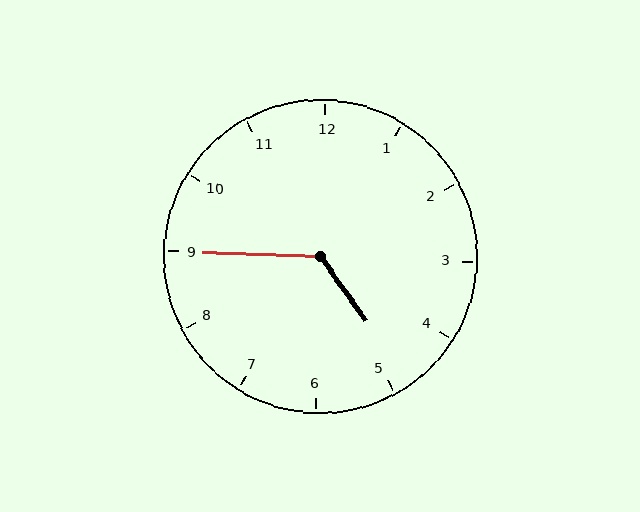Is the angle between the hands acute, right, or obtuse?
It is obtuse.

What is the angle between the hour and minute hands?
Approximately 128 degrees.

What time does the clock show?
4:45.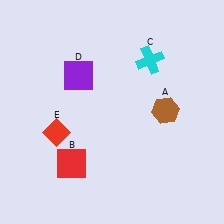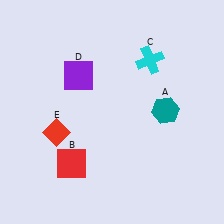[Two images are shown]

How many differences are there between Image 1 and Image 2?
There is 1 difference between the two images.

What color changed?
The hexagon (A) changed from brown in Image 1 to teal in Image 2.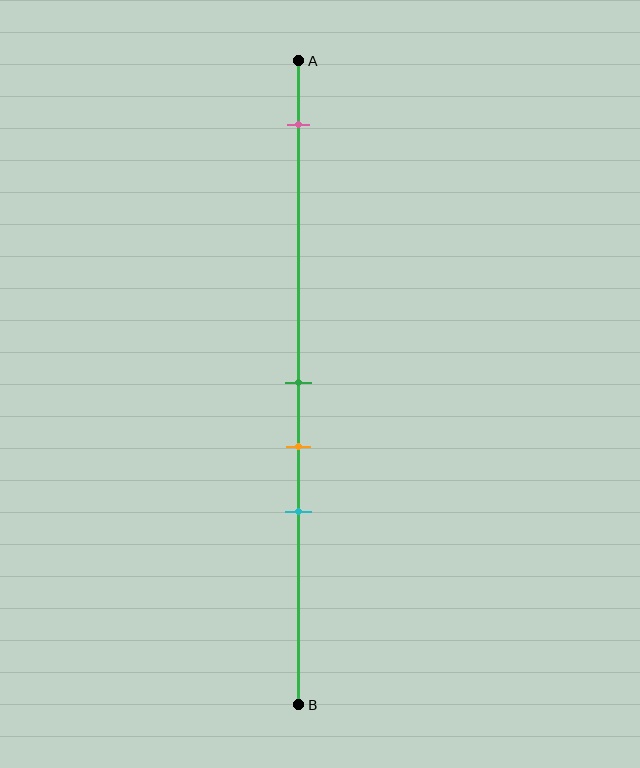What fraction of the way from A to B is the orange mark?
The orange mark is approximately 60% (0.6) of the way from A to B.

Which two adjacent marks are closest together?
The green and orange marks are the closest adjacent pair.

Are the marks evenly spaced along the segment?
No, the marks are not evenly spaced.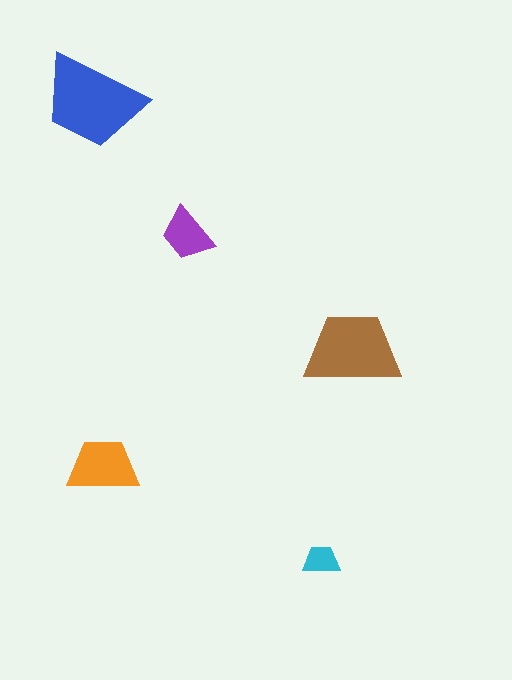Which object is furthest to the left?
The blue trapezoid is leftmost.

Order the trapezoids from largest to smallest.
the blue one, the brown one, the orange one, the purple one, the cyan one.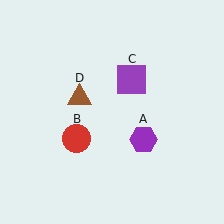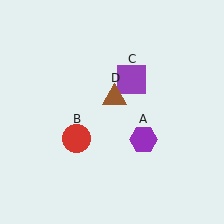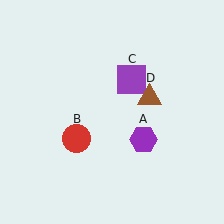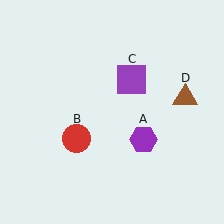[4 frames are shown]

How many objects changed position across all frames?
1 object changed position: brown triangle (object D).